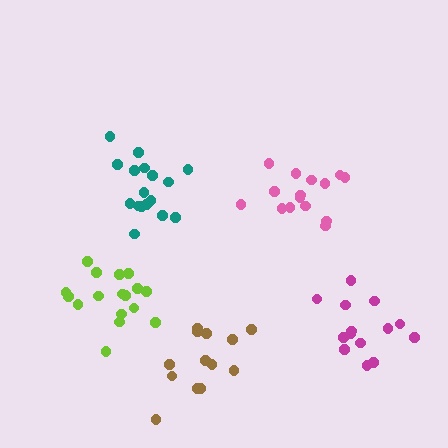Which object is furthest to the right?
The magenta cluster is rightmost.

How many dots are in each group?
Group 1: 14 dots, Group 2: 17 dots, Group 3: 15 dots, Group 4: 17 dots, Group 5: 13 dots (76 total).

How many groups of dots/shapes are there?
There are 5 groups.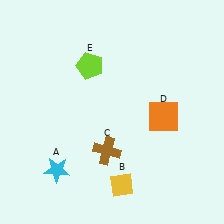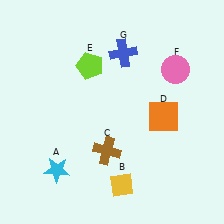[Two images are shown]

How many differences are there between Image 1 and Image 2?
There are 2 differences between the two images.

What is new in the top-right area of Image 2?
A blue cross (G) was added in the top-right area of Image 2.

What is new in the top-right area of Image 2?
A pink circle (F) was added in the top-right area of Image 2.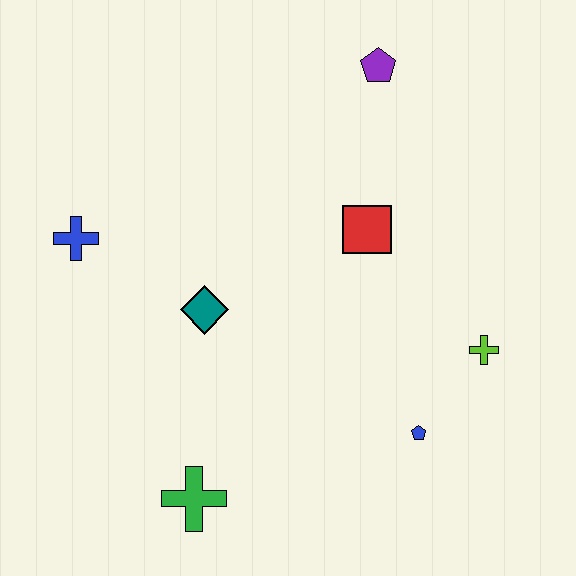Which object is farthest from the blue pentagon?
The blue cross is farthest from the blue pentagon.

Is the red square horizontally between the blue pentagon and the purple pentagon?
No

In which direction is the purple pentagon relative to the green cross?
The purple pentagon is above the green cross.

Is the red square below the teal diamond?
No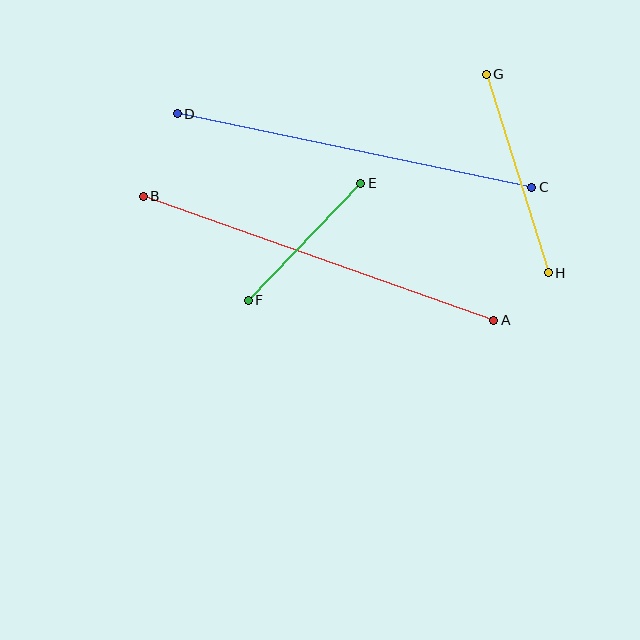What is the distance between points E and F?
The distance is approximately 162 pixels.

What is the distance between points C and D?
The distance is approximately 362 pixels.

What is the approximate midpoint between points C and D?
The midpoint is at approximately (355, 150) pixels.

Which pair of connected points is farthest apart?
Points A and B are farthest apart.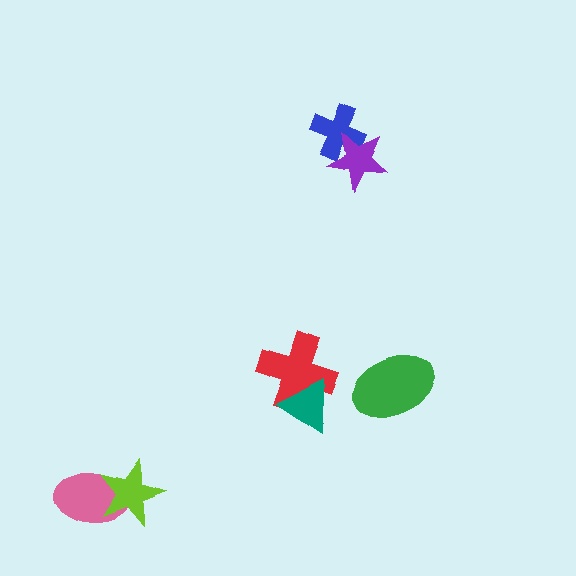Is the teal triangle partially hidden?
No, no other shape covers it.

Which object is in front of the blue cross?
The purple star is in front of the blue cross.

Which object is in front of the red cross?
The teal triangle is in front of the red cross.